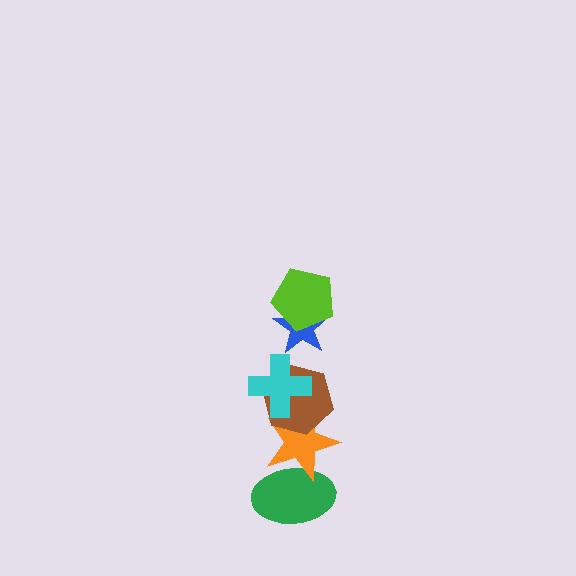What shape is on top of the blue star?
The lime pentagon is on top of the blue star.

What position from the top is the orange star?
The orange star is 5th from the top.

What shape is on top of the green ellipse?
The orange star is on top of the green ellipse.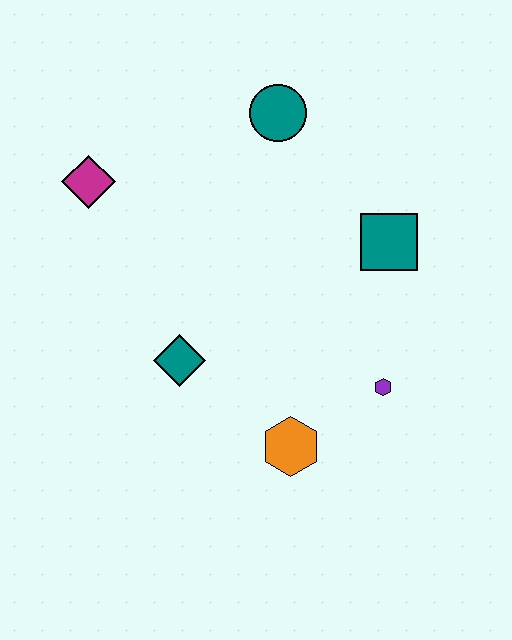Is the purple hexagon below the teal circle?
Yes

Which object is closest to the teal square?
The purple hexagon is closest to the teal square.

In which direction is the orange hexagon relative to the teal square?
The orange hexagon is below the teal square.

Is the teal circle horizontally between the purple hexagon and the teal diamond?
Yes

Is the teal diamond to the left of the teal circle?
Yes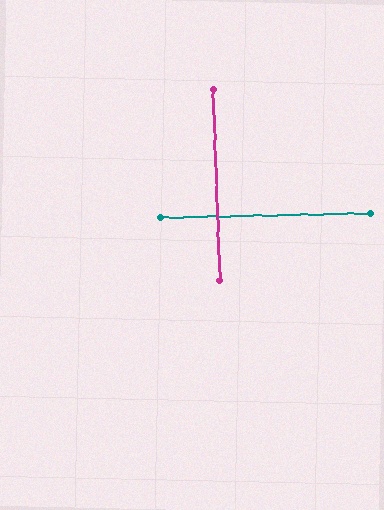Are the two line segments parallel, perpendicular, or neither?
Perpendicular — they meet at approximately 89°.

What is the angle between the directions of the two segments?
Approximately 89 degrees.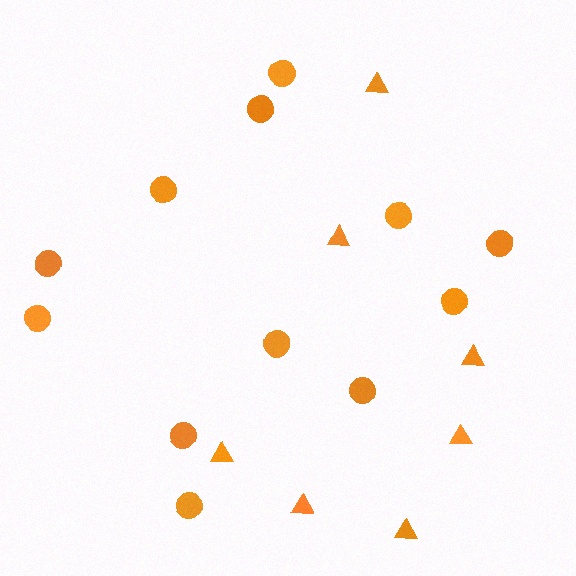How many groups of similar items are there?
There are 2 groups: one group of triangles (7) and one group of circles (12).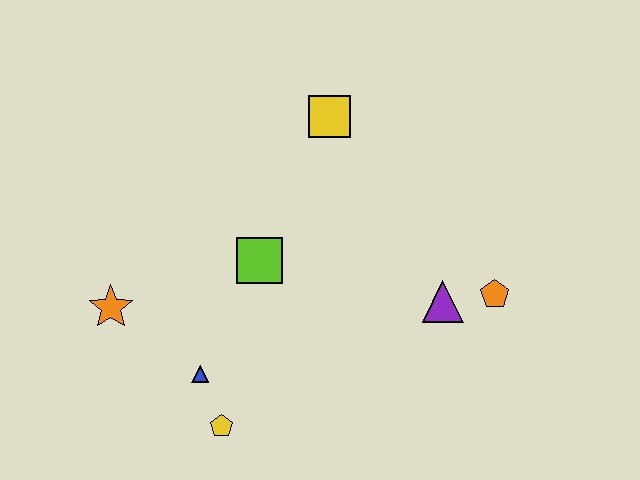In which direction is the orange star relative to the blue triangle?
The orange star is to the left of the blue triangle.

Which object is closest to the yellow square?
The lime square is closest to the yellow square.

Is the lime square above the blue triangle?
Yes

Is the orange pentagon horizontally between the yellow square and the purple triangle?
No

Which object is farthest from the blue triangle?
The orange pentagon is farthest from the blue triangle.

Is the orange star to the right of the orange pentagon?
No